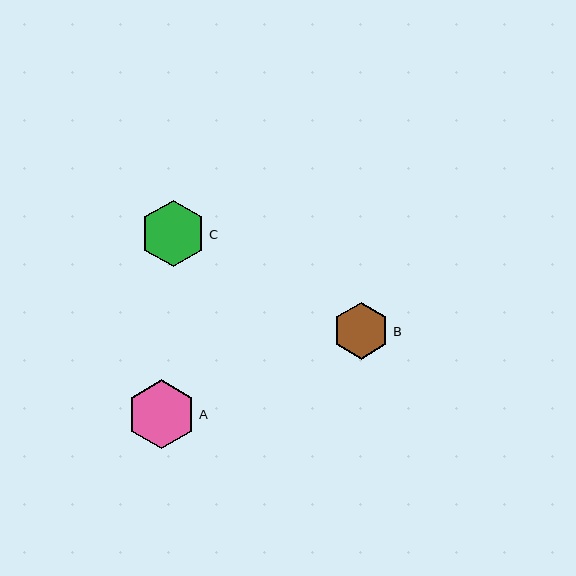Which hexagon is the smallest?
Hexagon B is the smallest with a size of approximately 57 pixels.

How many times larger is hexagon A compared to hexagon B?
Hexagon A is approximately 1.2 times the size of hexagon B.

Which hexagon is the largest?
Hexagon A is the largest with a size of approximately 69 pixels.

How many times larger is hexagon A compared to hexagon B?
Hexagon A is approximately 1.2 times the size of hexagon B.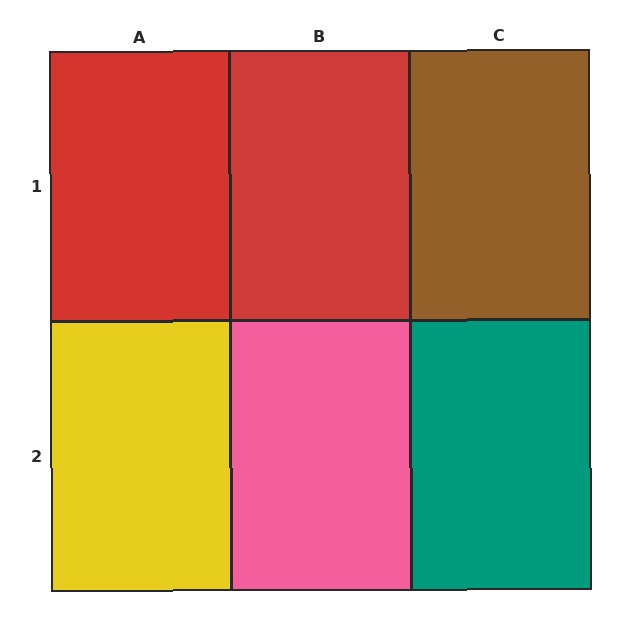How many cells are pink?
1 cell is pink.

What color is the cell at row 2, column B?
Pink.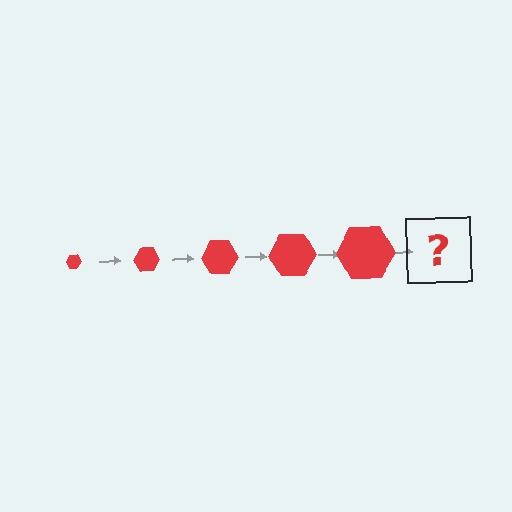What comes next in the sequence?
The next element should be a red hexagon, larger than the previous one.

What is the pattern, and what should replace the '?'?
The pattern is that the hexagon gets progressively larger each step. The '?' should be a red hexagon, larger than the previous one.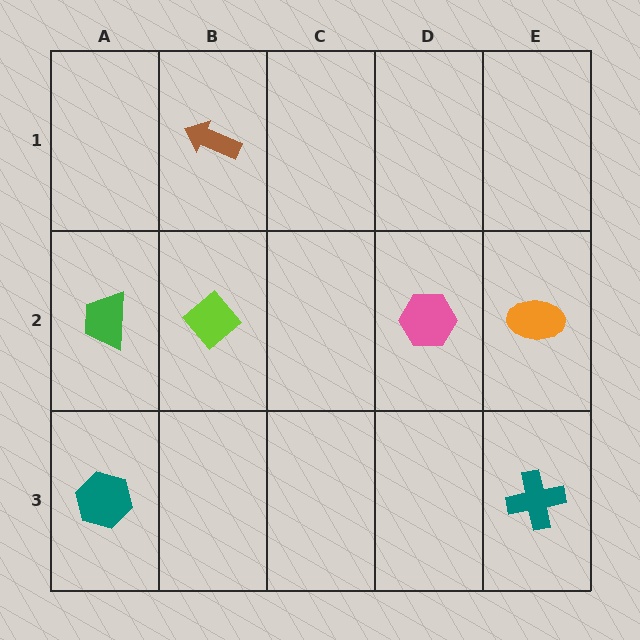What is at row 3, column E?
A teal cross.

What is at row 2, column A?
A green trapezoid.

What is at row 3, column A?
A teal hexagon.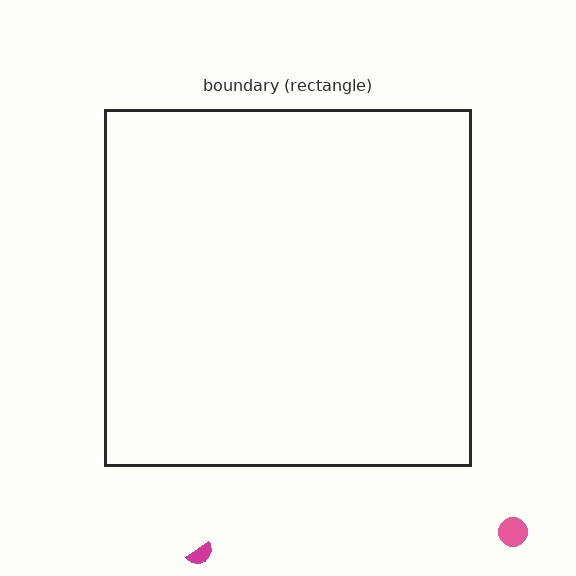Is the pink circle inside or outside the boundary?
Outside.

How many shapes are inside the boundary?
0 inside, 2 outside.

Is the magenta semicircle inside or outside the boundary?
Outside.